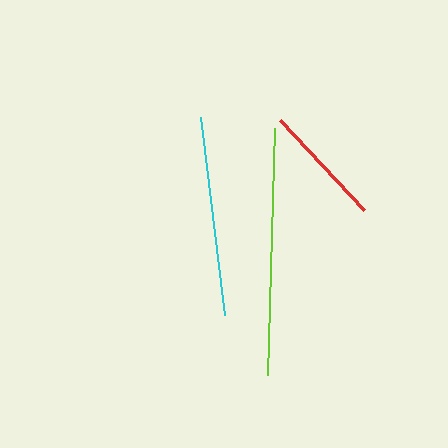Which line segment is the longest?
The lime line is the longest at approximately 247 pixels.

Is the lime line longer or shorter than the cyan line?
The lime line is longer than the cyan line.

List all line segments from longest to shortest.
From longest to shortest: lime, cyan, red.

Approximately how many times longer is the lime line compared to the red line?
The lime line is approximately 2.0 times the length of the red line.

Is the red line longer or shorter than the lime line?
The lime line is longer than the red line.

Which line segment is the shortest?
The red line is the shortest at approximately 123 pixels.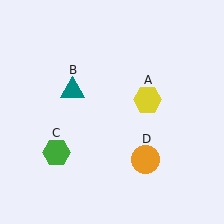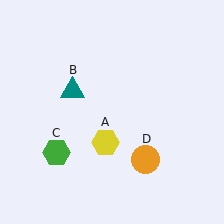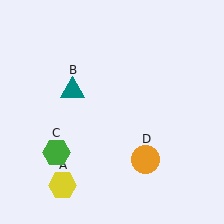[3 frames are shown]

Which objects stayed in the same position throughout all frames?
Teal triangle (object B) and green hexagon (object C) and orange circle (object D) remained stationary.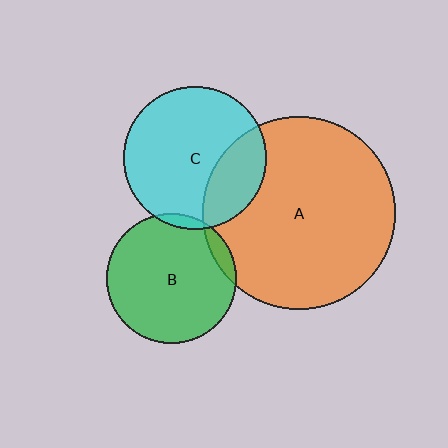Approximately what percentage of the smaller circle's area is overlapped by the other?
Approximately 5%.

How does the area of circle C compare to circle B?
Approximately 1.2 times.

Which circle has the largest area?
Circle A (orange).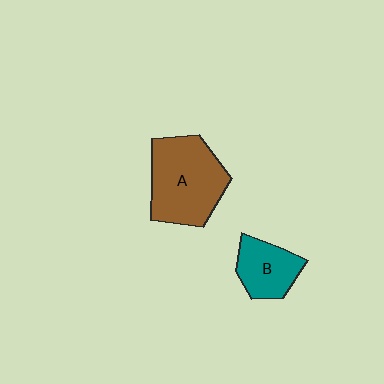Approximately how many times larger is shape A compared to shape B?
Approximately 1.9 times.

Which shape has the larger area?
Shape A (brown).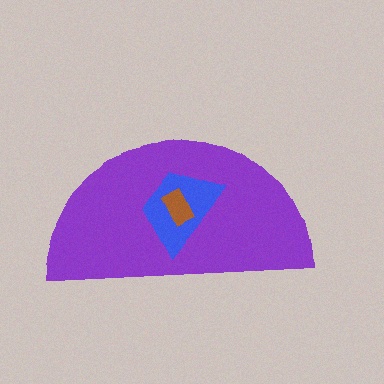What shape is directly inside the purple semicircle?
The blue trapezoid.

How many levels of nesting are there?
3.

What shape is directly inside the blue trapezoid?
The brown rectangle.